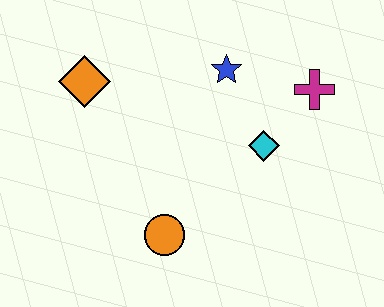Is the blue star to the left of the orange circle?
No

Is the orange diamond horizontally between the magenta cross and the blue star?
No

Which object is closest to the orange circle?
The cyan diamond is closest to the orange circle.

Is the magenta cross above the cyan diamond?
Yes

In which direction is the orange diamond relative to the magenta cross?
The orange diamond is to the left of the magenta cross.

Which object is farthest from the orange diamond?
The magenta cross is farthest from the orange diamond.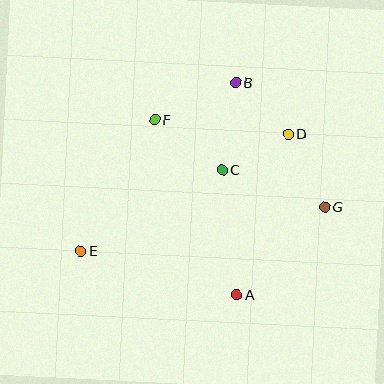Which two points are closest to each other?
Points B and D are closest to each other.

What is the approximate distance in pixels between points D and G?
The distance between D and G is approximately 81 pixels.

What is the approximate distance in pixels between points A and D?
The distance between A and D is approximately 169 pixels.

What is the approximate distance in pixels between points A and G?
The distance between A and G is approximately 124 pixels.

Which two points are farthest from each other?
Points E and G are farthest from each other.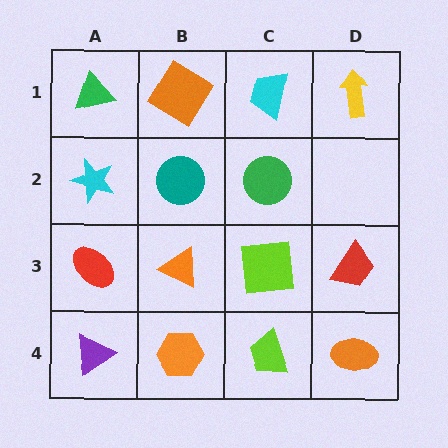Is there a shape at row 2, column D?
No, that cell is empty.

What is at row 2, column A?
A cyan star.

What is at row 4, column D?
An orange ellipse.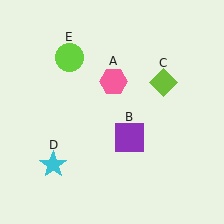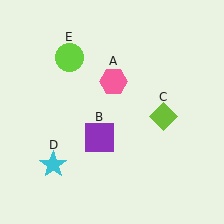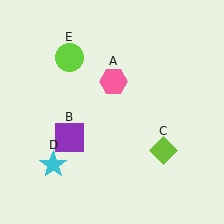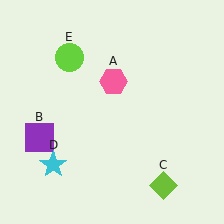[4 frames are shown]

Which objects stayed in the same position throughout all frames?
Pink hexagon (object A) and cyan star (object D) and lime circle (object E) remained stationary.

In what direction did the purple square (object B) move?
The purple square (object B) moved left.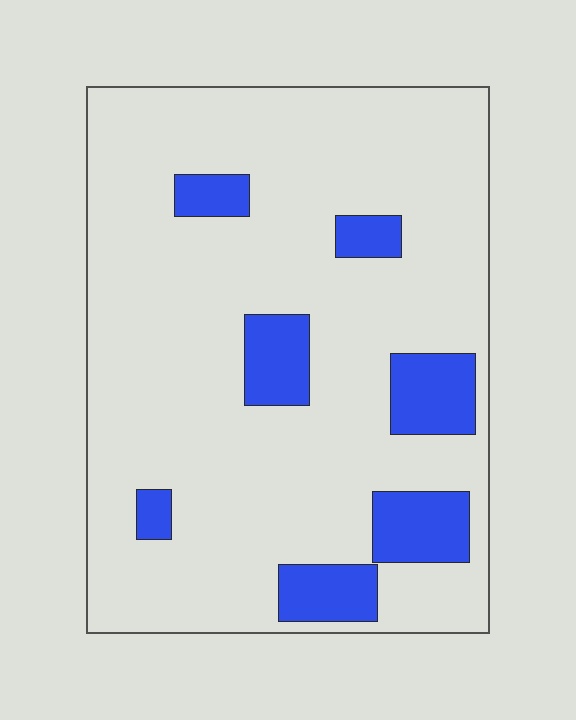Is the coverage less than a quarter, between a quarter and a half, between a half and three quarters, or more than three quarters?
Less than a quarter.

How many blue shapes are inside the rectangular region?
7.